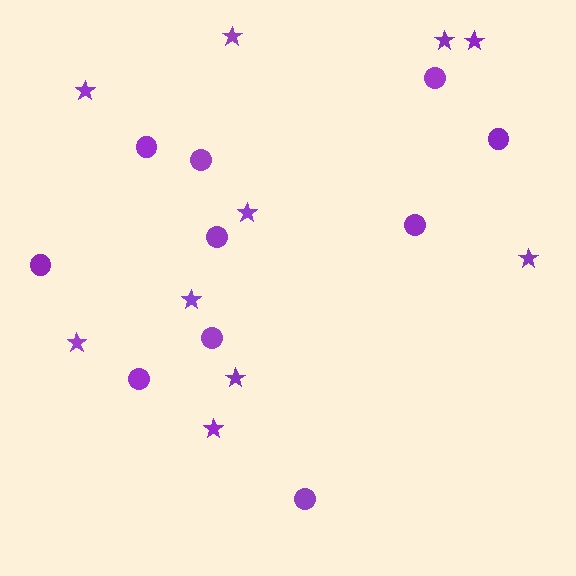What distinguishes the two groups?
There are 2 groups: one group of circles (10) and one group of stars (10).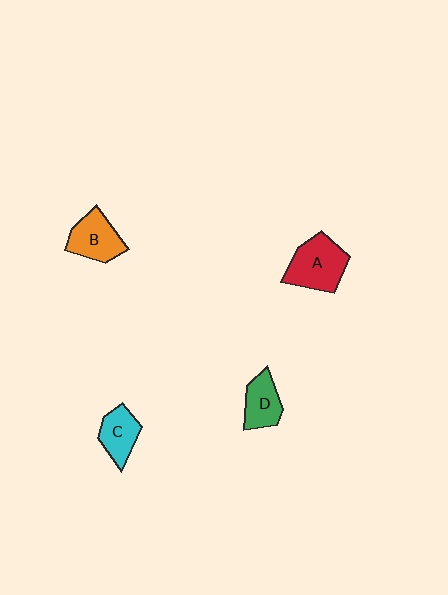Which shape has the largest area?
Shape A (red).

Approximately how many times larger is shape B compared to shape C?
Approximately 1.2 times.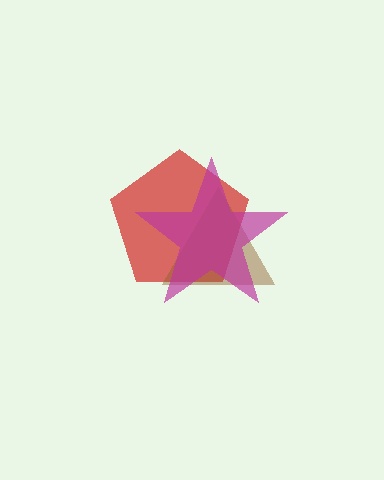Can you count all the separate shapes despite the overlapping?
Yes, there are 3 separate shapes.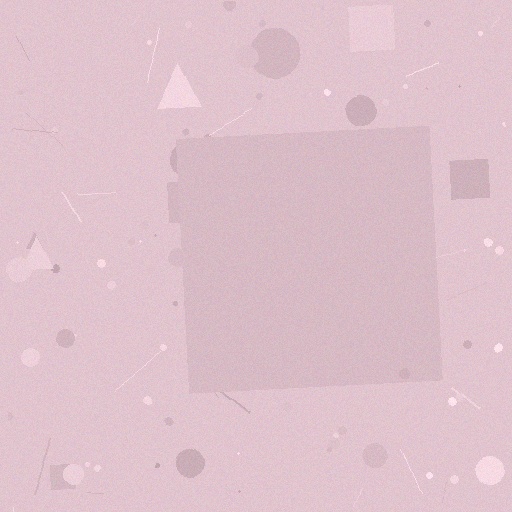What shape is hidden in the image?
A square is hidden in the image.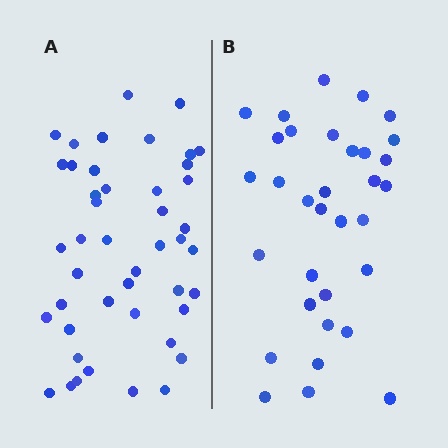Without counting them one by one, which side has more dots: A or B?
Region A (the left region) has more dots.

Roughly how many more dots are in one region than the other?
Region A has roughly 12 or so more dots than region B.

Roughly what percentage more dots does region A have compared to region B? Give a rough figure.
About 35% more.